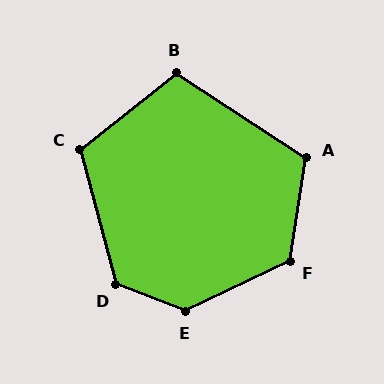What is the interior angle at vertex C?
Approximately 113 degrees (obtuse).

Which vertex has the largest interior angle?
E, at approximately 133 degrees.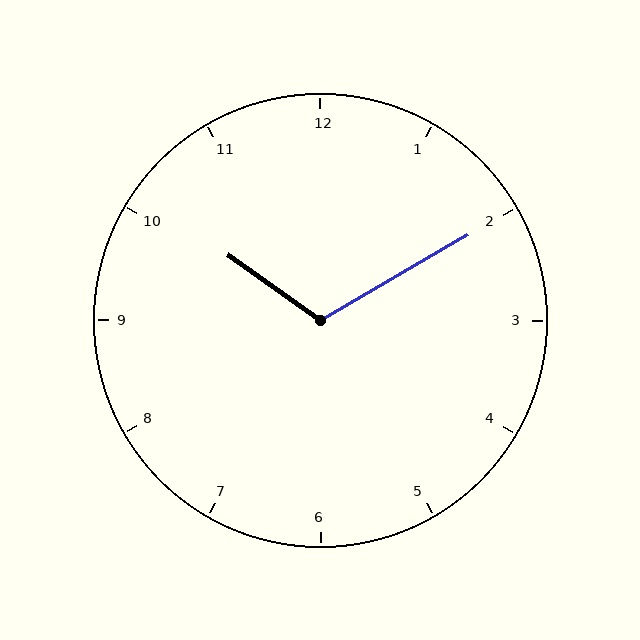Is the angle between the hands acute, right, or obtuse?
It is obtuse.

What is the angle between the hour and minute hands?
Approximately 115 degrees.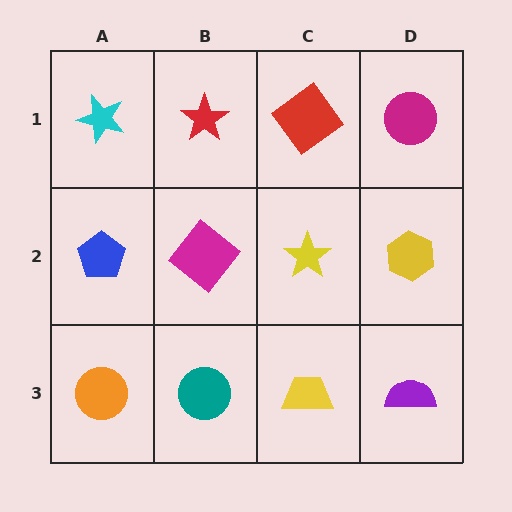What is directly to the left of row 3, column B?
An orange circle.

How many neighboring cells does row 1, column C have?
3.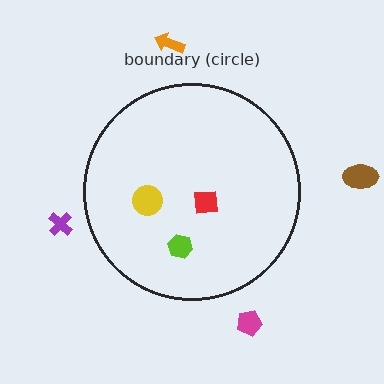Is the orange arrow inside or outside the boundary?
Outside.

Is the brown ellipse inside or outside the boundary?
Outside.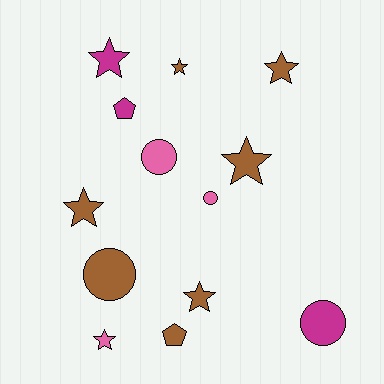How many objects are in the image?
There are 13 objects.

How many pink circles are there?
There are 2 pink circles.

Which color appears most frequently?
Brown, with 7 objects.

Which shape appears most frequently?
Star, with 7 objects.